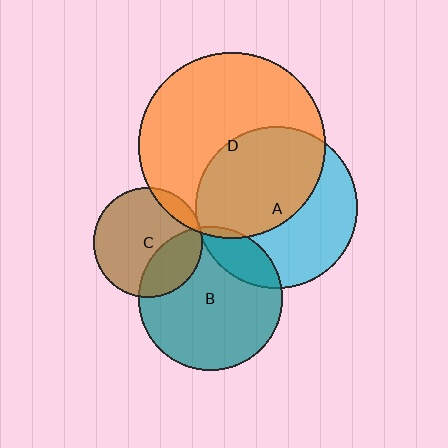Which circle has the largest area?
Circle D (orange).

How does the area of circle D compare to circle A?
Approximately 1.3 times.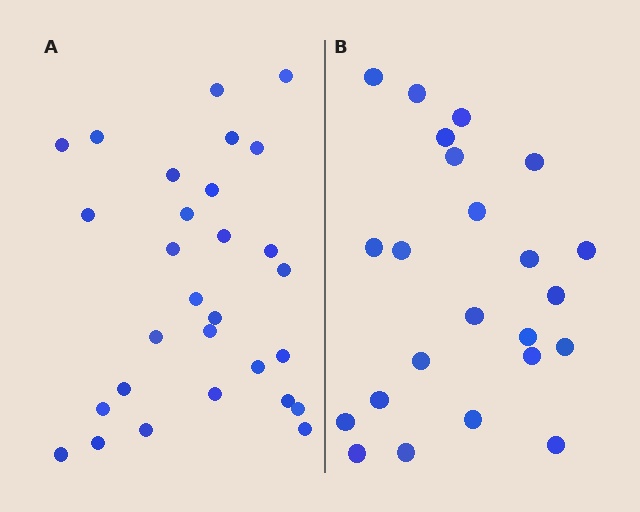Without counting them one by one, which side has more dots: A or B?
Region A (the left region) has more dots.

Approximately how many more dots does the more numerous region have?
Region A has about 6 more dots than region B.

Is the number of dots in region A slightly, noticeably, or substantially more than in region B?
Region A has noticeably more, but not dramatically so. The ratio is roughly 1.3 to 1.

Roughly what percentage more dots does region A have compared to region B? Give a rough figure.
About 25% more.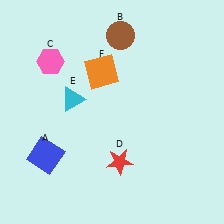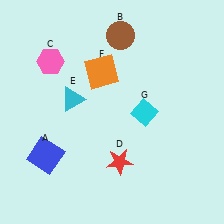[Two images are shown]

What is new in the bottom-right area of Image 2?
A cyan diamond (G) was added in the bottom-right area of Image 2.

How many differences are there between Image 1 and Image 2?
There is 1 difference between the two images.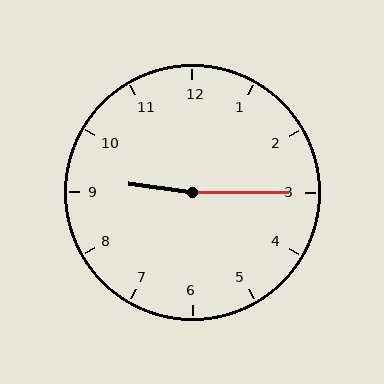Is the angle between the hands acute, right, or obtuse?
It is obtuse.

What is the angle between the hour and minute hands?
Approximately 172 degrees.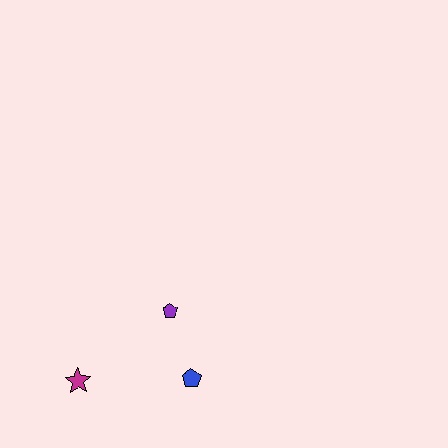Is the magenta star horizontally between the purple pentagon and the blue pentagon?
No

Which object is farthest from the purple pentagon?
The magenta star is farthest from the purple pentagon.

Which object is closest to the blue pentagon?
The purple pentagon is closest to the blue pentagon.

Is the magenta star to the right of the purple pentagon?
No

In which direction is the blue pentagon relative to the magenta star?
The blue pentagon is to the right of the magenta star.